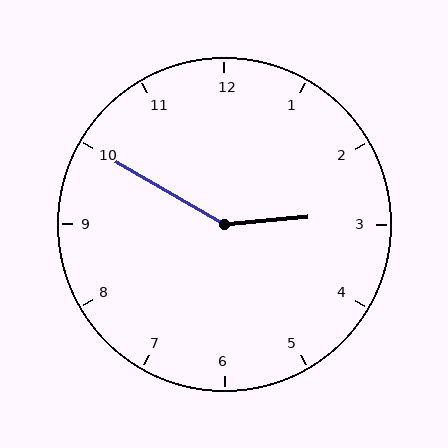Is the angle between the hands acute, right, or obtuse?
It is obtuse.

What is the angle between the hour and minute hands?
Approximately 145 degrees.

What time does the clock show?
2:50.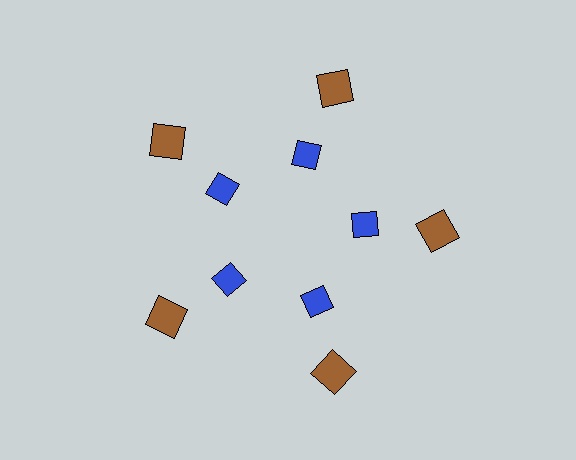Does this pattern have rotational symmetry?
Yes, this pattern has 5-fold rotational symmetry. It looks the same after rotating 72 degrees around the center.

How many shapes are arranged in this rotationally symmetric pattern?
There are 10 shapes, arranged in 5 groups of 2.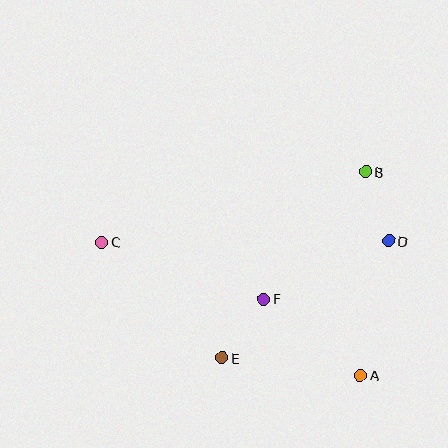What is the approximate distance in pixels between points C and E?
The distance between C and E is approximately 166 pixels.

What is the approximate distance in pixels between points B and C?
The distance between B and C is approximately 273 pixels.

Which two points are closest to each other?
Points E and F are closest to each other.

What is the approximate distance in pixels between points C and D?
The distance between C and D is approximately 287 pixels.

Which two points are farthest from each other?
Points A and C are farthest from each other.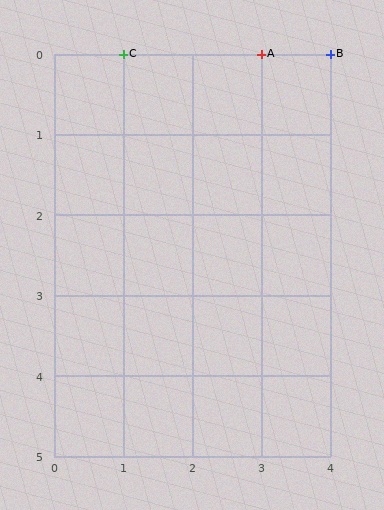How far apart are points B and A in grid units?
Points B and A are 1 column apart.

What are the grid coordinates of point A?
Point A is at grid coordinates (3, 0).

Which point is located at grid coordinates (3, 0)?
Point A is at (3, 0).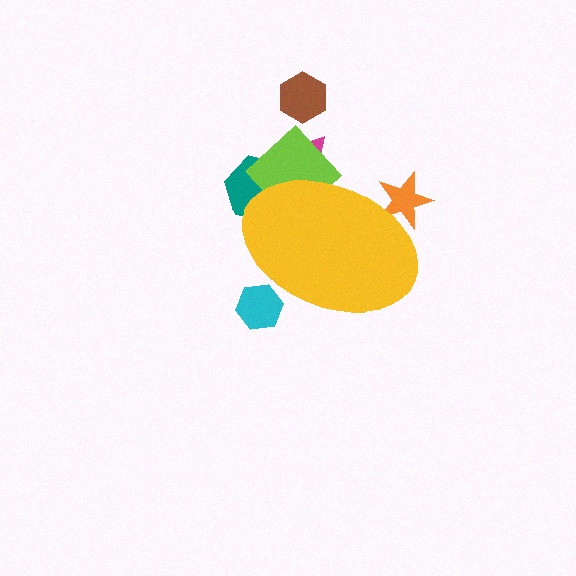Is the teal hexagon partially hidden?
Yes, the teal hexagon is partially hidden behind the yellow ellipse.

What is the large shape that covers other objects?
A yellow ellipse.